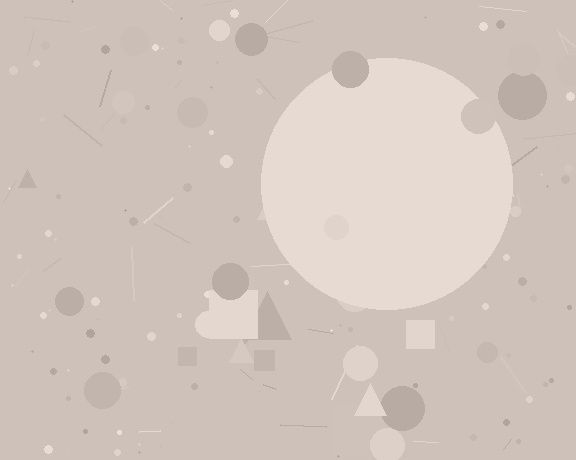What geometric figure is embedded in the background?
A circle is embedded in the background.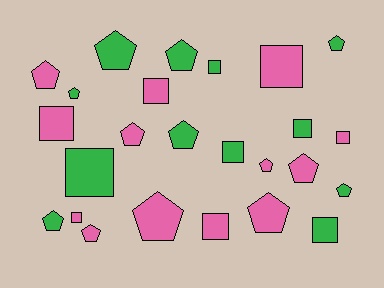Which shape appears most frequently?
Pentagon, with 14 objects.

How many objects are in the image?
There are 25 objects.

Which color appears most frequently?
Pink, with 13 objects.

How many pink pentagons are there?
There are 7 pink pentagons.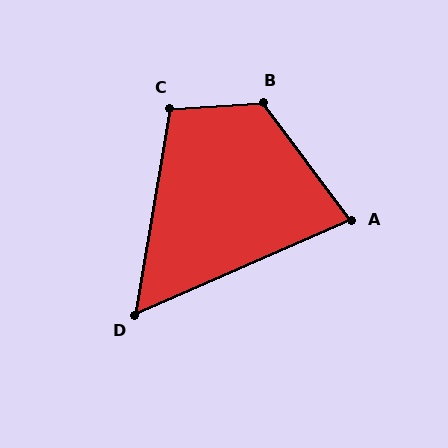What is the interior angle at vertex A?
Approximately 77 degrees (acute).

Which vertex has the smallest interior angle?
D, at approximately 57 degrees.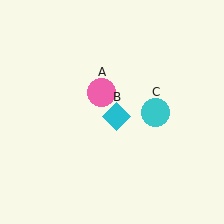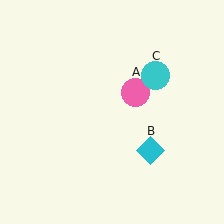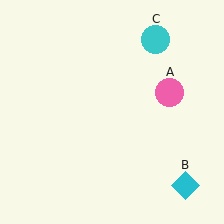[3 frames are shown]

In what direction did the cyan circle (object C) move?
The cyan circle (object C) moved up.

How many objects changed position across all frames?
3 objects changed position: pink circle (object A), cyan diamond (object B), cyan circle (object C).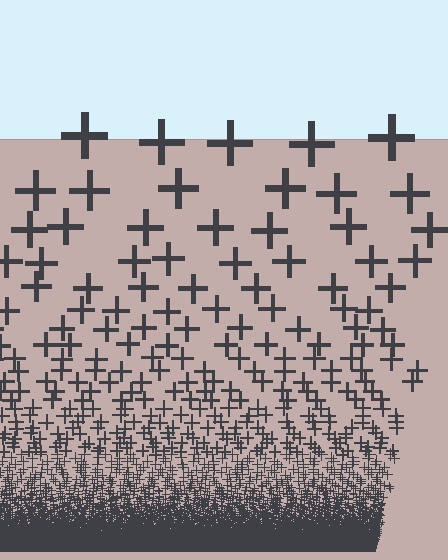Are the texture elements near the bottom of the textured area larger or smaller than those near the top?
Smaller. The gradient is inverted — elements near the bottom are smaller and denser.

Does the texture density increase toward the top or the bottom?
Density increases toward the bottom.